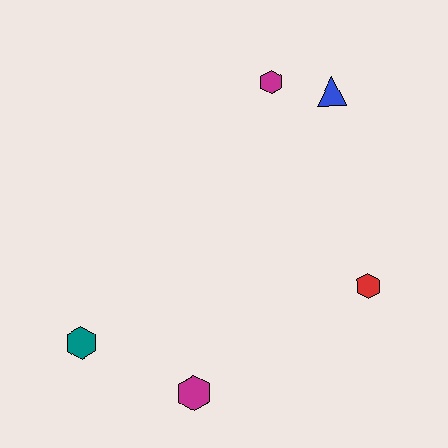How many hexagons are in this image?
There are 4 hexagons.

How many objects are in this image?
There are 5 objects.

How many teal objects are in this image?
There is 1 teal object.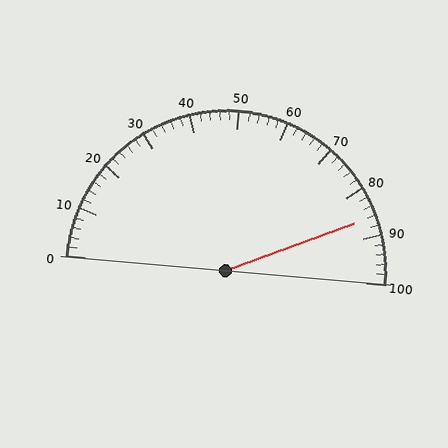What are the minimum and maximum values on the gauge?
The gauge ranges from 0 to 100.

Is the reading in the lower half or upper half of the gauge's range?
The reading is in the upper half of the range (0 to 100).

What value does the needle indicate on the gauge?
The needle indicates approximately 86.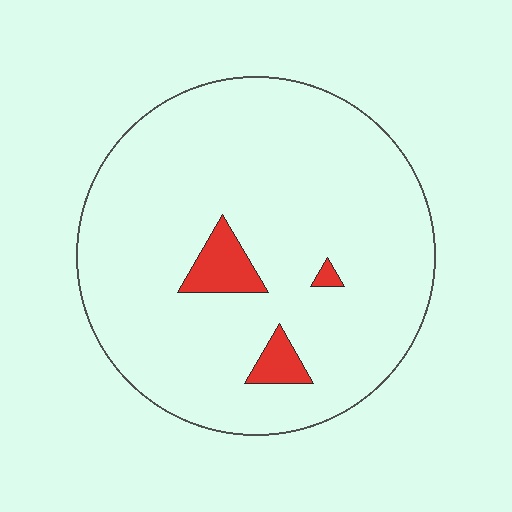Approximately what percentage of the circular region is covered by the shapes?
Approximately 5%.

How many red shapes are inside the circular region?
3.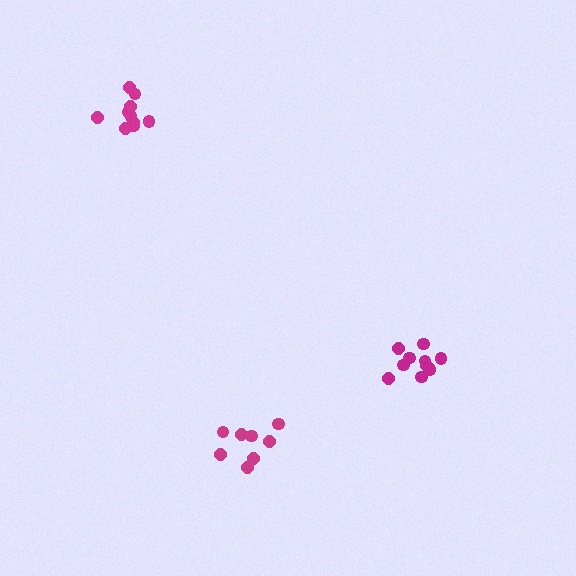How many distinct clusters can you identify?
There are 3 distinct clusters.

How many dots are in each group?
Group 1: 10 dots, Group 2: 10 dots, Group 3: 8 dots (28 total).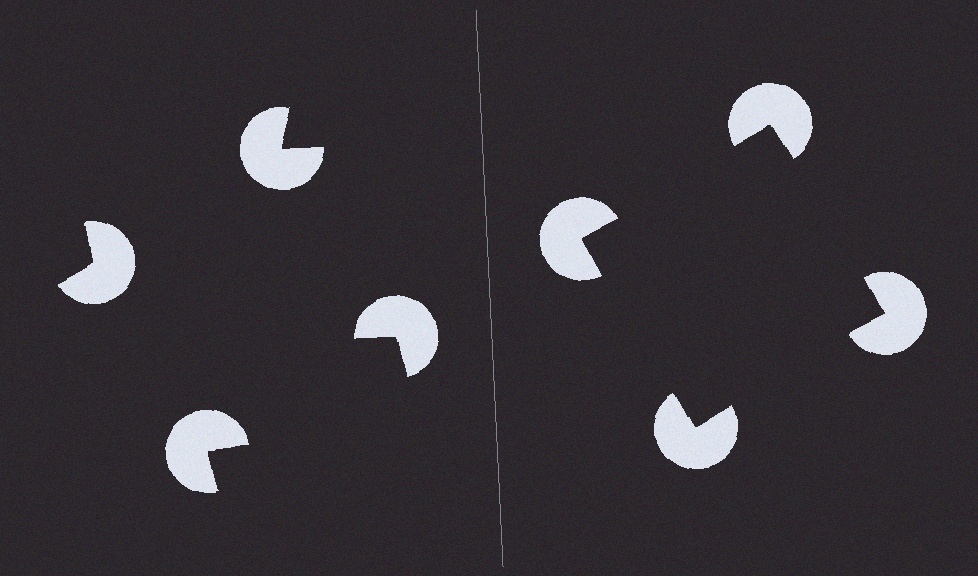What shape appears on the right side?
An illusory square.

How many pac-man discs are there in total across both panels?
8 — 4 on each side.